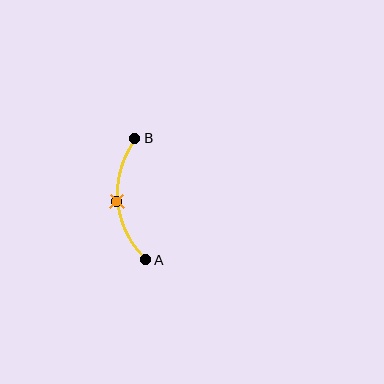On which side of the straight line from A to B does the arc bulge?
The arc bulges to the left of the straight line connecting A and B.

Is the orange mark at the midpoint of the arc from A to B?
Yes. The orange mark lies on the arc at equal arc-length from both A and B — it is the arc midpoint.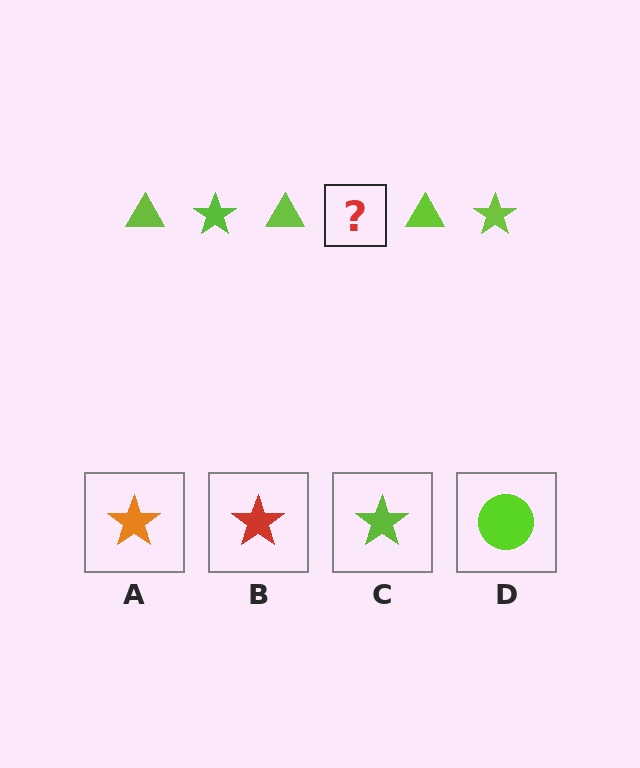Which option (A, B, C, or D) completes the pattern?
C.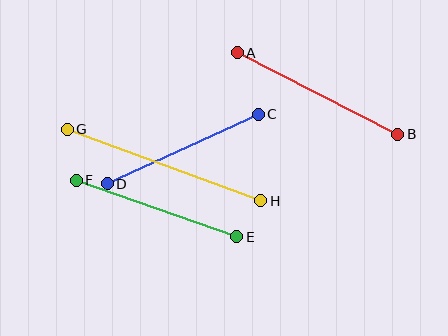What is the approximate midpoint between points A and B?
The midpoint is at approximately (317, 93) pixels.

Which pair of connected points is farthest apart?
Points G and H are farthest apart.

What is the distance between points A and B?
The distance is approximately 180 pixels.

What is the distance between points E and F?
The distance is approximately 170 pixels.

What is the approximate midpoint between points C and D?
The midpoint is at approximately (183, 149) pixels.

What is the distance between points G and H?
The distance is approximately 206 pixels.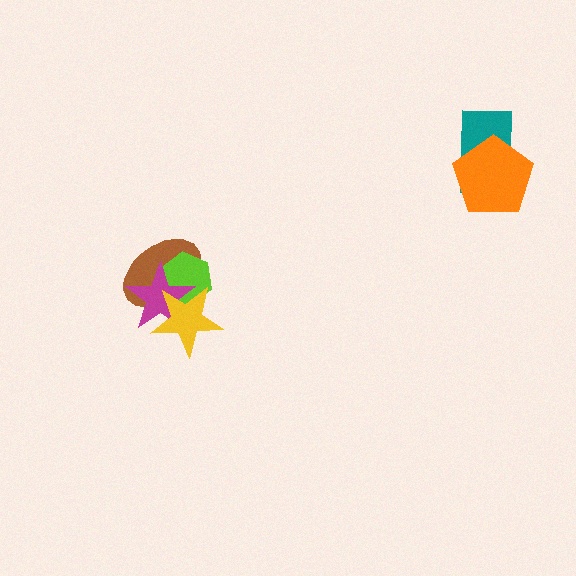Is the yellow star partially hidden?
No, no other shape covers it.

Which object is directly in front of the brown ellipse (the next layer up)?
The lime hexagon is directly in front of the brown ellipse.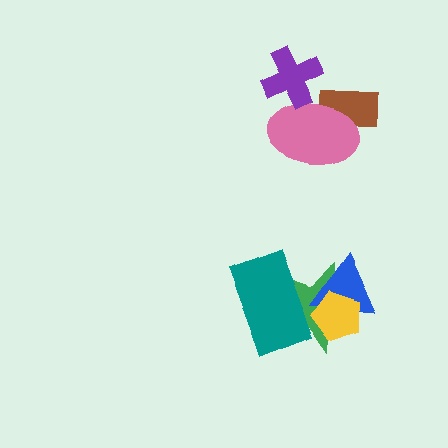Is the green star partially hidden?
Yes, it is partially covered by another shape.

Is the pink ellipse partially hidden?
Yes, it is partially covered by another shape.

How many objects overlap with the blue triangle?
3 objects overlap with the blue triangle.